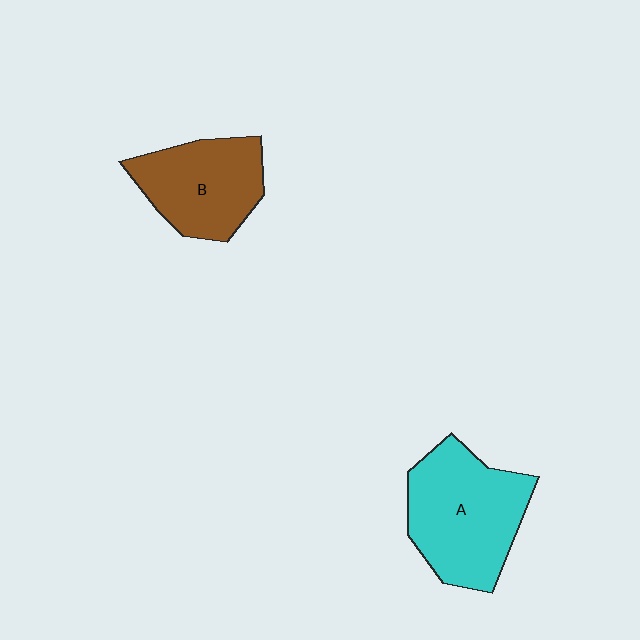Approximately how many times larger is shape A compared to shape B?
Approximately 1.3 times.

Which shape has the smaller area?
Shape B (brown).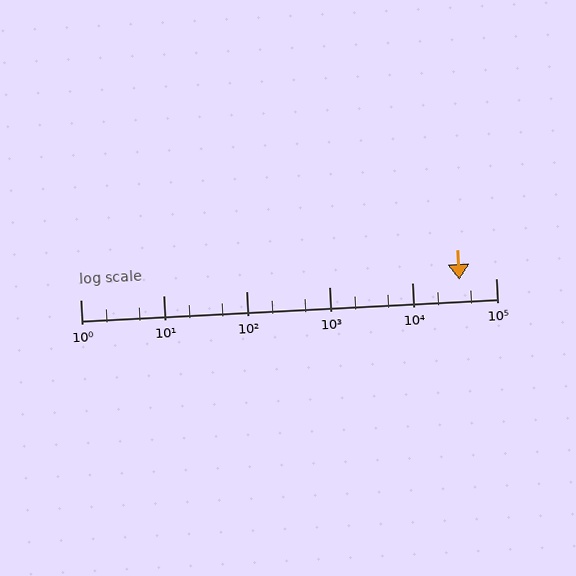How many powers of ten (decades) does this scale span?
The scale spans 5 decades, from 1 to 100000.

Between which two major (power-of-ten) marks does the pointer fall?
The pointer is between 10000 and 100000.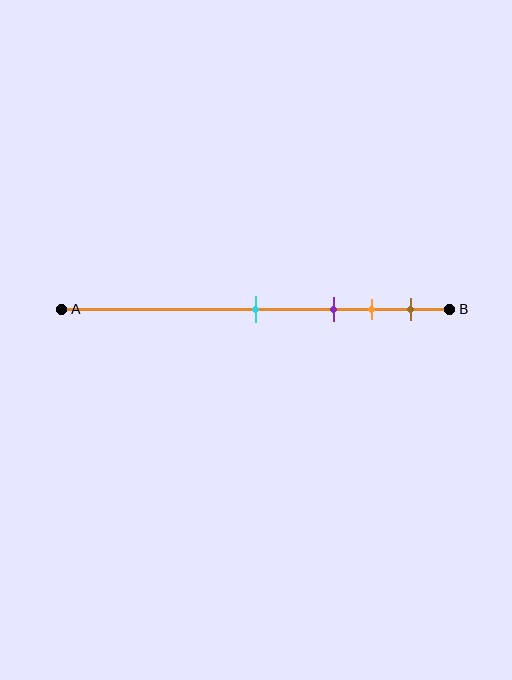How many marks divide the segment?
There are 4 marks dividing the segment.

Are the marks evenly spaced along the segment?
No, the marks are not evenly spaced.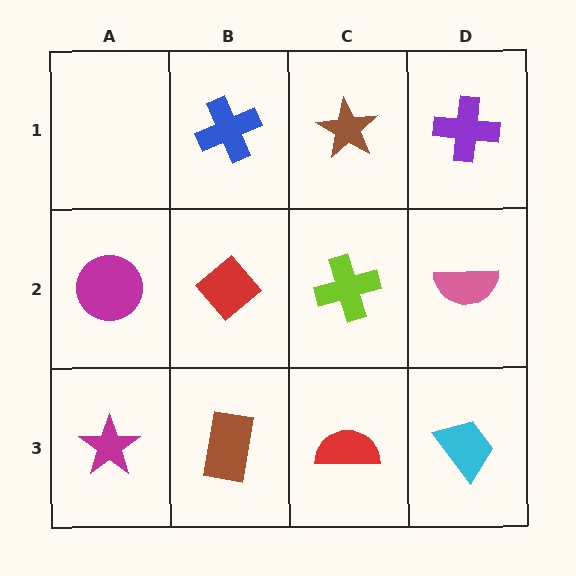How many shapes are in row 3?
4 shapes.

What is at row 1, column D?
A purple cross.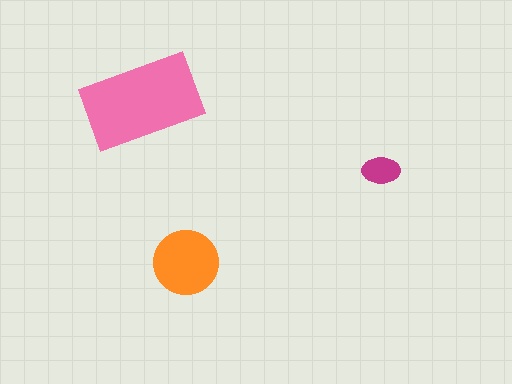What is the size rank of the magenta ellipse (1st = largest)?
3rd.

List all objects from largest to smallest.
The pink rectangle, the orange circle, the magenta ellipse.